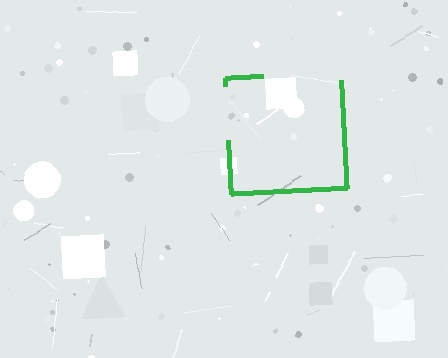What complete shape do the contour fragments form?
The contour fragments form a square.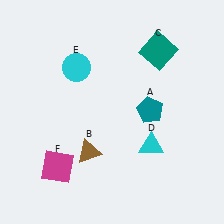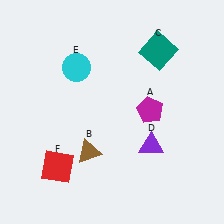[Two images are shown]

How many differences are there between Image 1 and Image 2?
There are 3 differences between the two images.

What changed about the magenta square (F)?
In Image 1, F is magenta. In Image 2, it changed to red.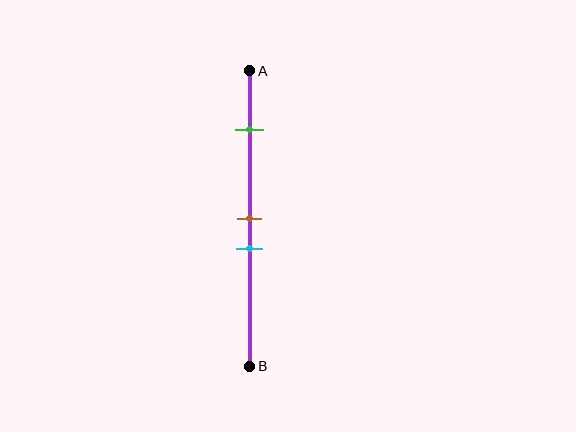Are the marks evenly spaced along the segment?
No, the marks are not evenly spaced.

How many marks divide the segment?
There are 3 marks dividing the segment.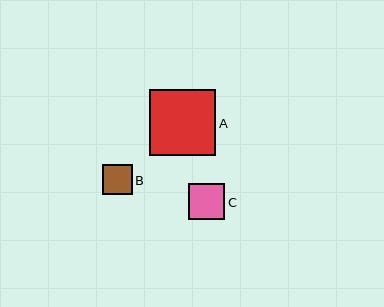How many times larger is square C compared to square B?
Square C is approximately 1.2 times the size of square B.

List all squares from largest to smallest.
From largest to smallest: A, C, B.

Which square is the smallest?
Square B is the smallest with a size of approximately 30 pixels.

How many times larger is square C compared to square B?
Square C is approximately 1.2 times the size of square B.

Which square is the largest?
Square A is the largest with a size of approximately 67 pixels.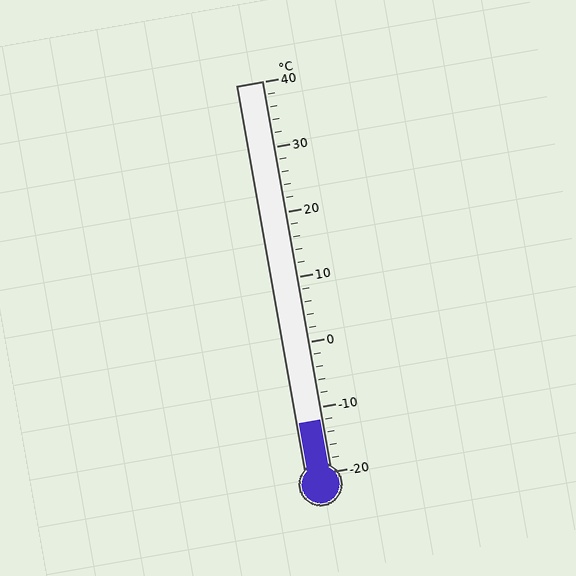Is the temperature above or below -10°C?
The temperature is below -10°C.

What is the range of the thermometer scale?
The thermometer scale ranges from -20°C to 40°C.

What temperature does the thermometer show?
The thermometer shows approximately -12°C.